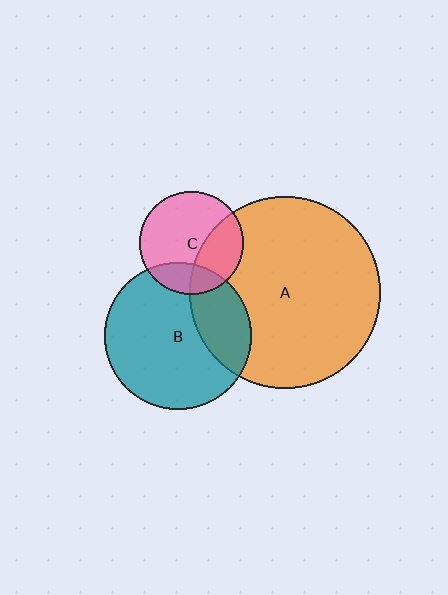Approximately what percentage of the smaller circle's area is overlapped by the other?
Approximately 20%.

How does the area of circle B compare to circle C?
Approximately 2.0 times.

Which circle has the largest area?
Circle A (orange).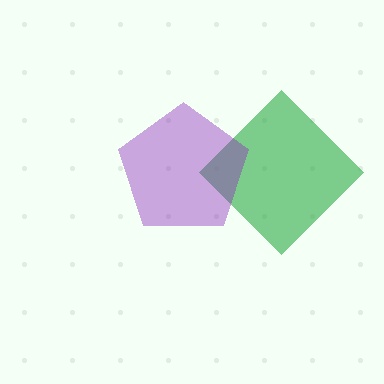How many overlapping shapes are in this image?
There are 2 overlapping shapes in the image.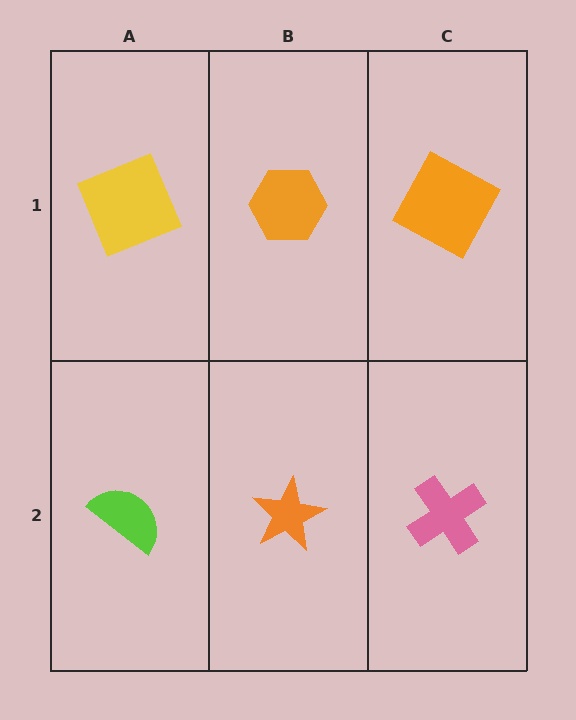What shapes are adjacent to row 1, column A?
A lime semicircle (row 2, column A), an orange hexagon (row 1, column B).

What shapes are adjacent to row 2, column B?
An orange hexagon (row 1, column B), a lime semicircle (row 2, column A), a pink cross (row 2, column C).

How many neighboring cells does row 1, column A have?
2.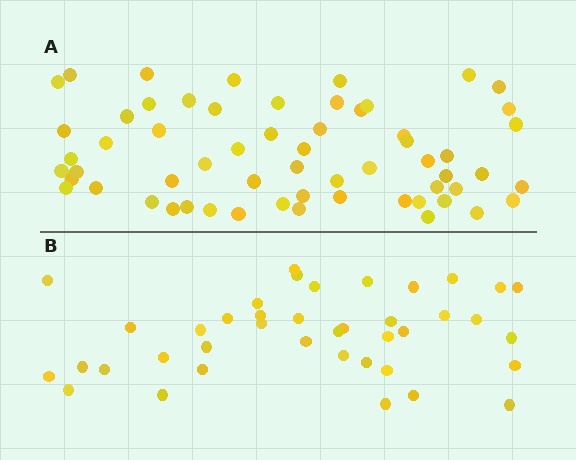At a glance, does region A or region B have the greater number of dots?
Region A (the top region) has more dots.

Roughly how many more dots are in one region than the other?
Region A has approximately 20 more dots than region B.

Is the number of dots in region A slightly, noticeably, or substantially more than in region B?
Region A has substantially more. The ratio is roughly 1.5 to 1.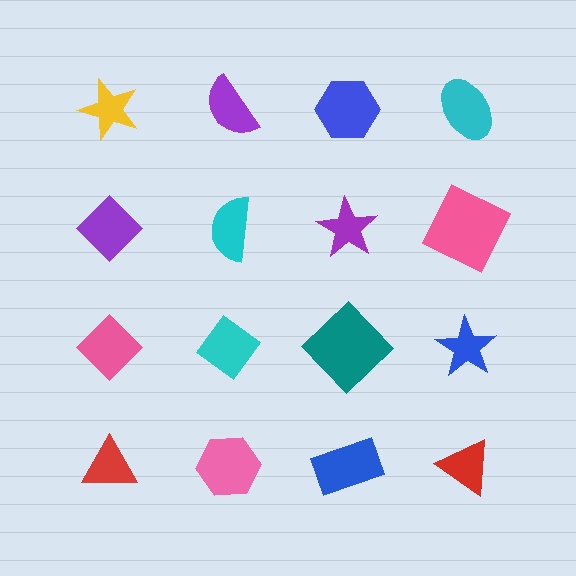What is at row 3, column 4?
A blue star.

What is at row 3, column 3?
A teal diamond.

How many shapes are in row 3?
4 shapes.